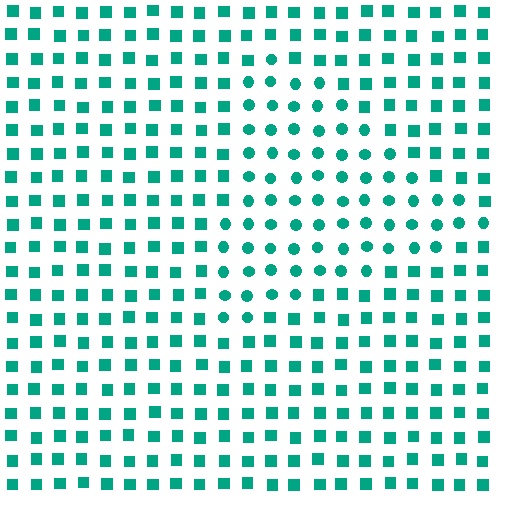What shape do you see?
I see a triangle.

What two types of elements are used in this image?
The image uses circles inside the triangle region and squares outside it.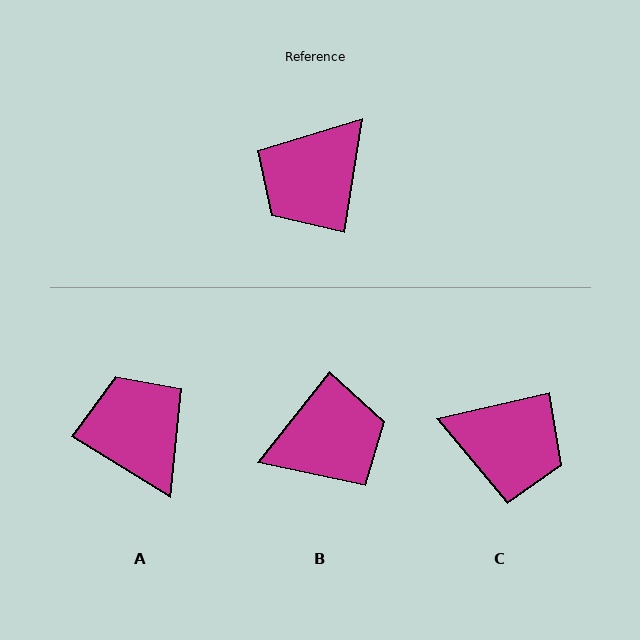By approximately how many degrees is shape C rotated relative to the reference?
Approximately 113 degrees counter-clockwise.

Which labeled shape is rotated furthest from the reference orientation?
B, about 151 degrees away.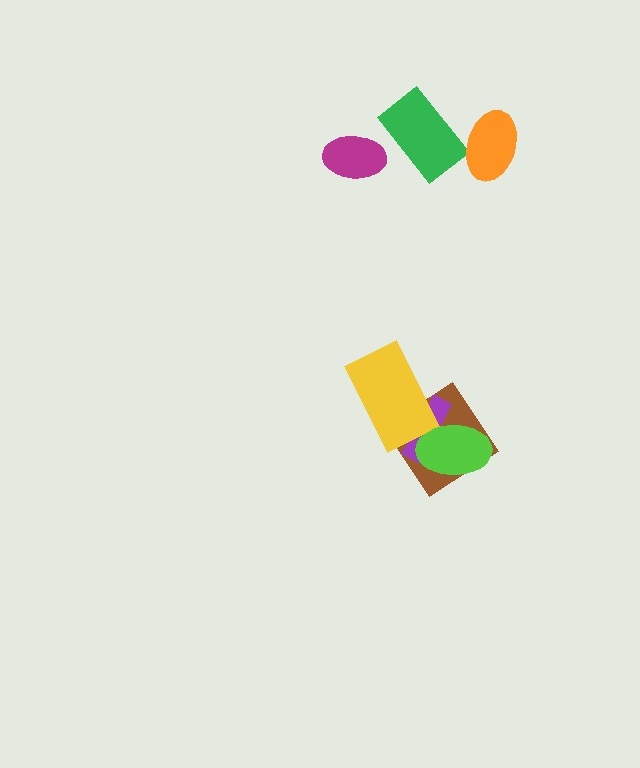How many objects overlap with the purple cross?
3 objects overlap with the purple cross.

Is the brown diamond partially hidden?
Yes, it is partially covered by another shape.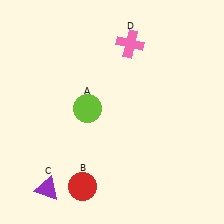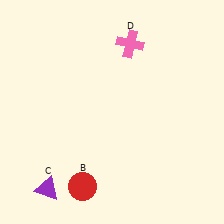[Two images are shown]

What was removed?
The lime circle (A) was removed in Image 2.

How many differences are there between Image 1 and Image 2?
There is 1 difference between the two images.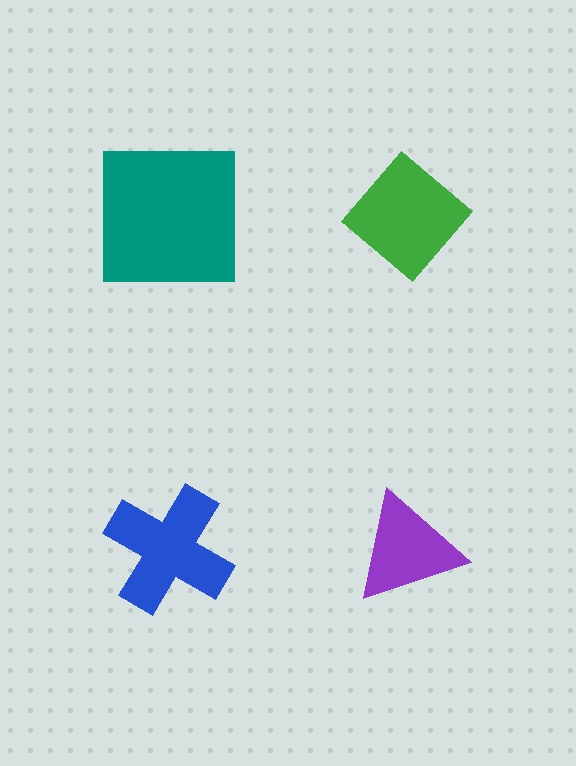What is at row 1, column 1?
A teal square.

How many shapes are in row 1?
2 shapes.